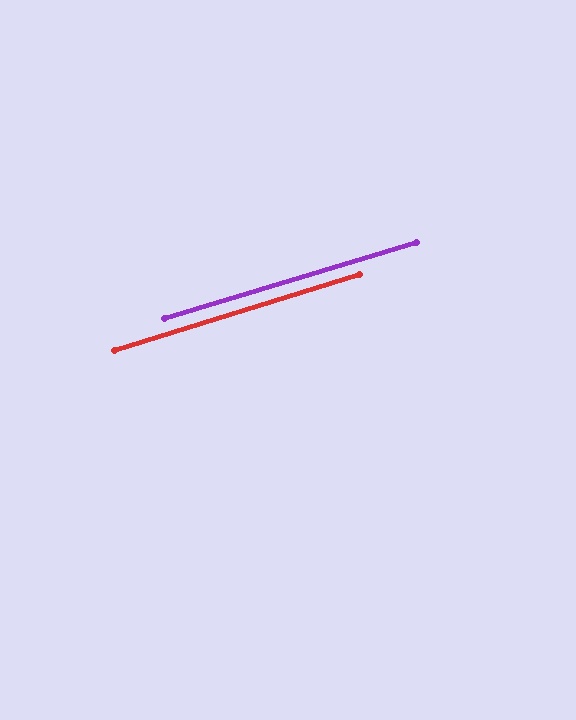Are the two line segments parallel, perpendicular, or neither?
Parallel — their directions differ by only 0.2°.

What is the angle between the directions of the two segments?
Approximately 0 degrees.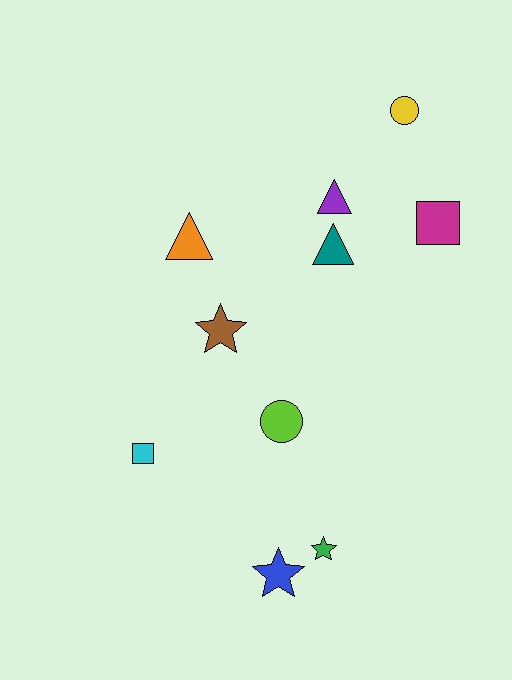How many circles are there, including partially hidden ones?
There are 2 circles.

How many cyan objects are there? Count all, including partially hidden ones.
There is 1 cyan object.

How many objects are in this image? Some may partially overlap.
There are 10 objects.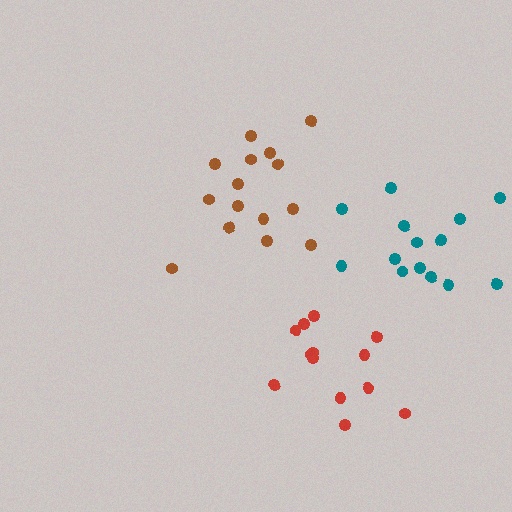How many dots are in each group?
Group 1: 14 dots, Group 2: 15 dots, Group 3: 13 dots (42 total).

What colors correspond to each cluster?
The clusters are colored: teal, brown, red.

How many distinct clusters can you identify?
There are 3 distinct clusters.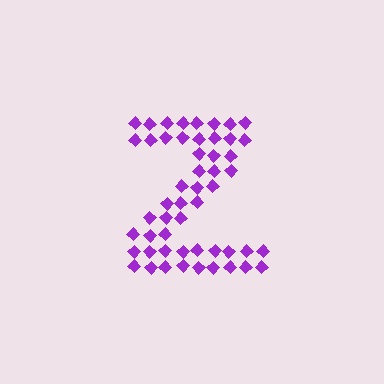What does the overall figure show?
The overall figure shows the letter Z.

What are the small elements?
The small elements are diamonds.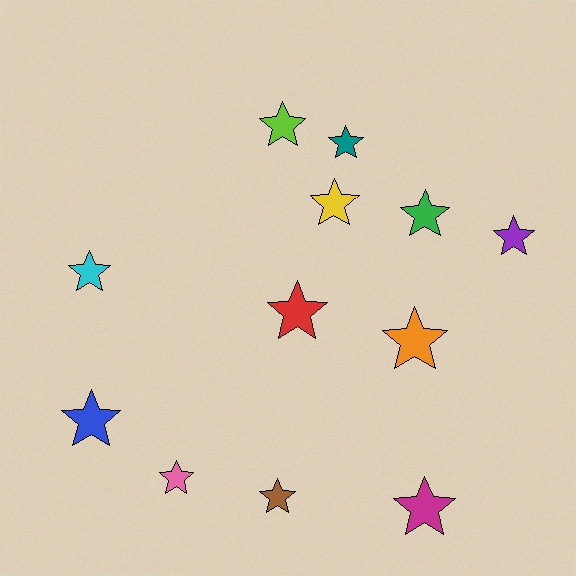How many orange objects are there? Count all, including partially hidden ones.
There is 1 orange object.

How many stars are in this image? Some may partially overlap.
There are 12 stars.